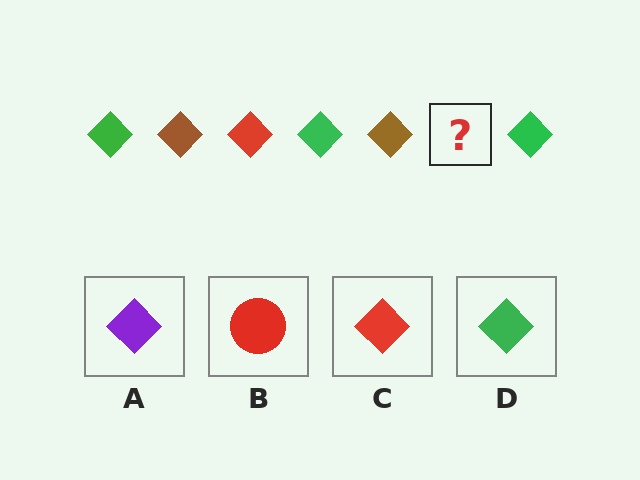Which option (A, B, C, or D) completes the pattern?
C.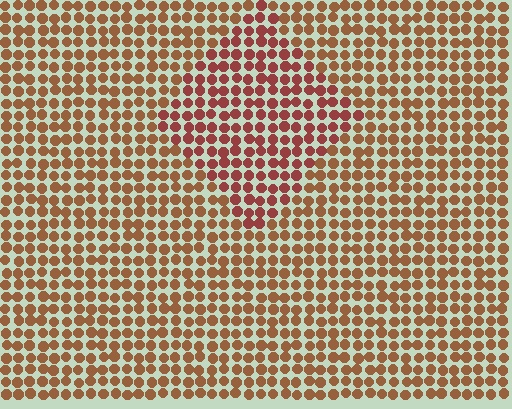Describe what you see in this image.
The image is filled with small brown elements in a uniform arrangement. A diamond-shaped region is visible where the elements are tinted to a slightly different hue, forming a subtle color boundary.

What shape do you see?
I see a diamond.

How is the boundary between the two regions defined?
The boundary is defined purely by a slight shift in hue (about 26 degrees). Spacing, size, and orientation are identical on both sides.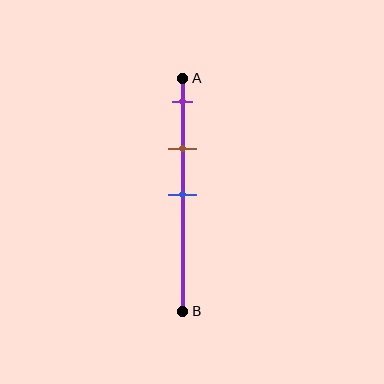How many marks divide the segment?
There are 3 marks dividing the segment.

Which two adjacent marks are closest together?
The purple and brown marks are the closest adjacent pair.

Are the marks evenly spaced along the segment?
Yes, the marks are approximately evenly spaced.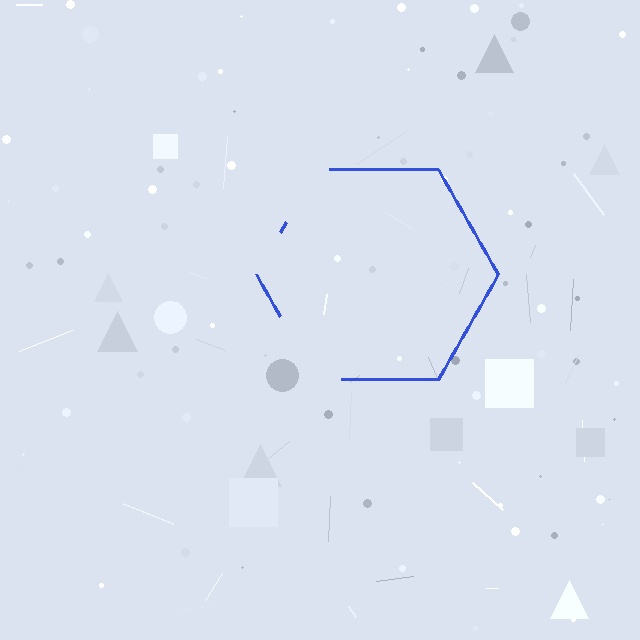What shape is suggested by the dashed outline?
The dashed outline suggests a hexagon.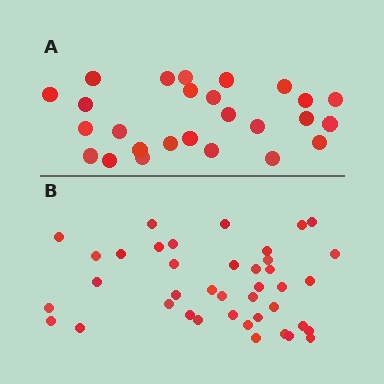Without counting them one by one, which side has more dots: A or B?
Region B (the bottom region) has more dots.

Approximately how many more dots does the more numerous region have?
Region B has approximately 15 more dots than region A.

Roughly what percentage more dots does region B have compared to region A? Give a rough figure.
About 55% more.